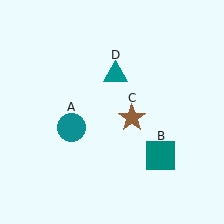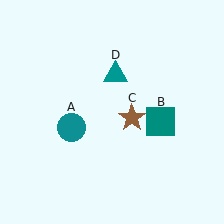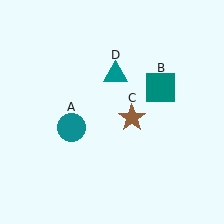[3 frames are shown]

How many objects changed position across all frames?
1 object changed position: teal square (object B).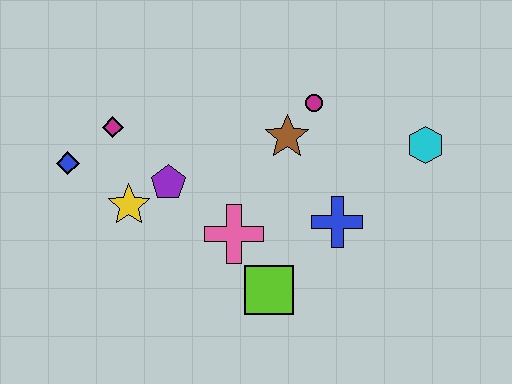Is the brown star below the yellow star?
No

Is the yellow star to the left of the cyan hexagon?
Yes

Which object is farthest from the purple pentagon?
The cyan hexagon is farthest from the purple pentagon.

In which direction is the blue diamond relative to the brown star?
The blue diamond is to the left of the brown star.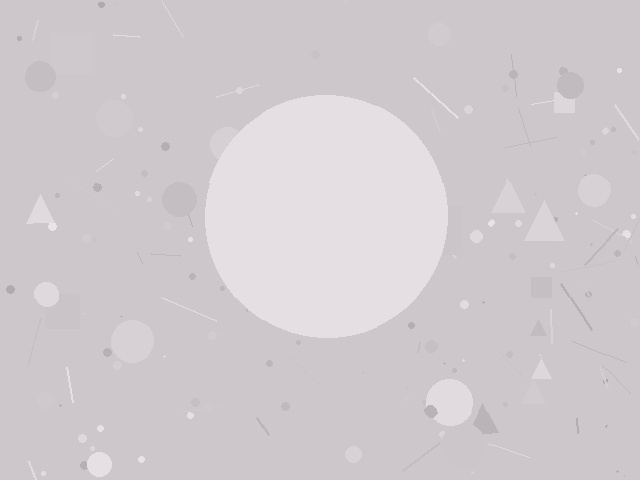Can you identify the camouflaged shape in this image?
The camouflaged shape is a circle.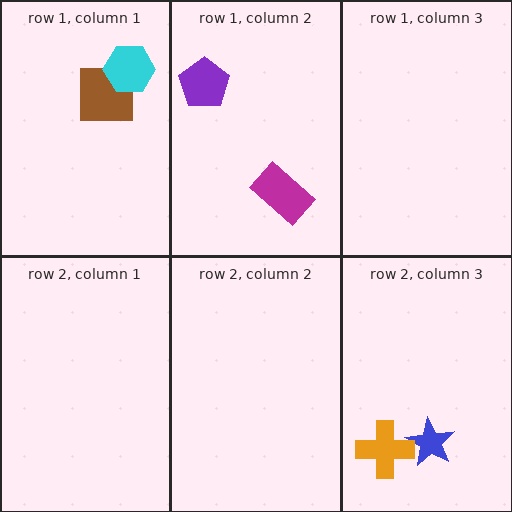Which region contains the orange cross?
The row 2, column 3 region.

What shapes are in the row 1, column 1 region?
The brown square, the cyan hexagon.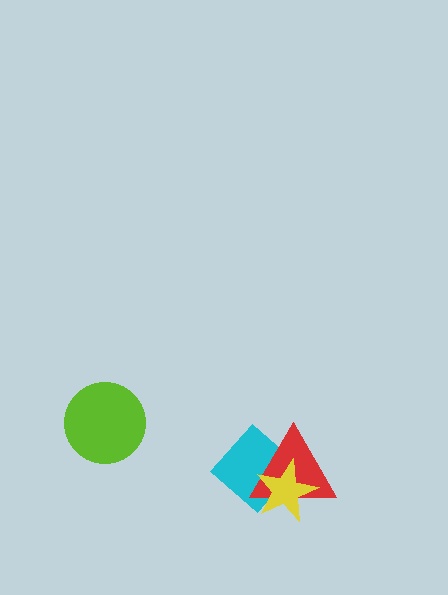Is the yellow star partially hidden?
No, no other shape covers it.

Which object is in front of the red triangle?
The yellow star is in front of the red triangle.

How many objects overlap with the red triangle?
2 objects overlap with the red triangle.